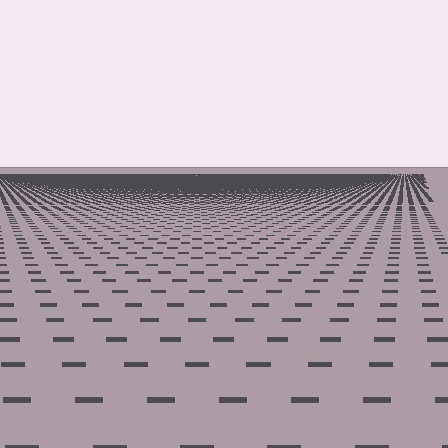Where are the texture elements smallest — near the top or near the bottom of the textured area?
Near the top.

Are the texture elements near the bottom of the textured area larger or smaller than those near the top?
Larger. Near the bottom, elements are closer to the viewer and appear at a bigger on-screen size.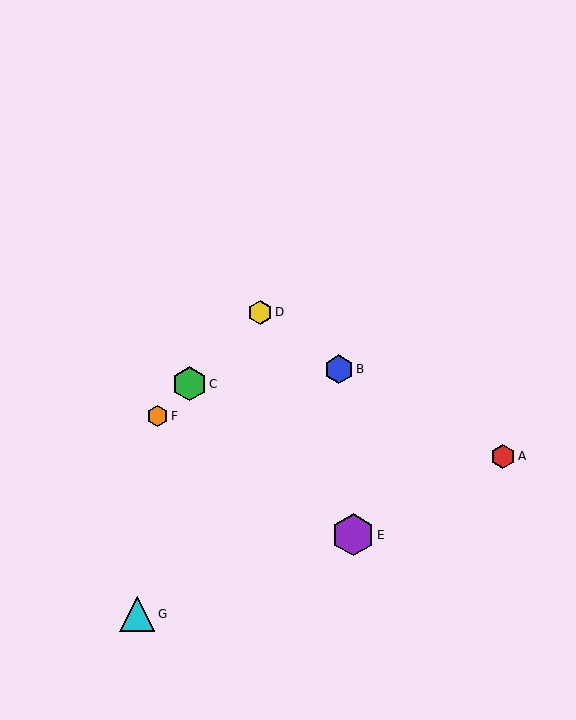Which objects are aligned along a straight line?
Objects C, D, F are aligned along a straight line.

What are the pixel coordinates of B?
Object B is at (339, 369).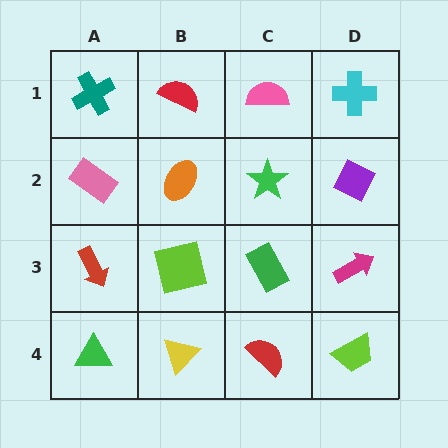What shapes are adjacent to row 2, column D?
A cyan cross (row 1, column D), a magenta arrow (row 3, column D), a green star (row 2, column C).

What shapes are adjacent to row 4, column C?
A green rectangle (row 3, column C), a yellow triangle (row 4, column B), a lime trapezoid (row 4, column D).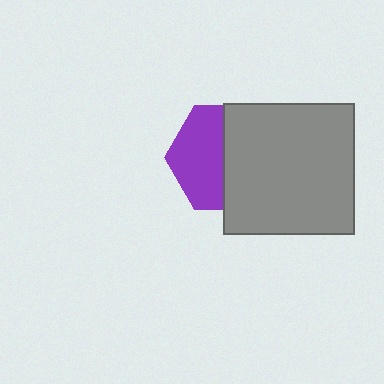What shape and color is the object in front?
The object in front is a gray square.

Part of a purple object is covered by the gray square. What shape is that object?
It is a hexagon.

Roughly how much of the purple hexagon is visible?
About half of it is visible (roughly 49%).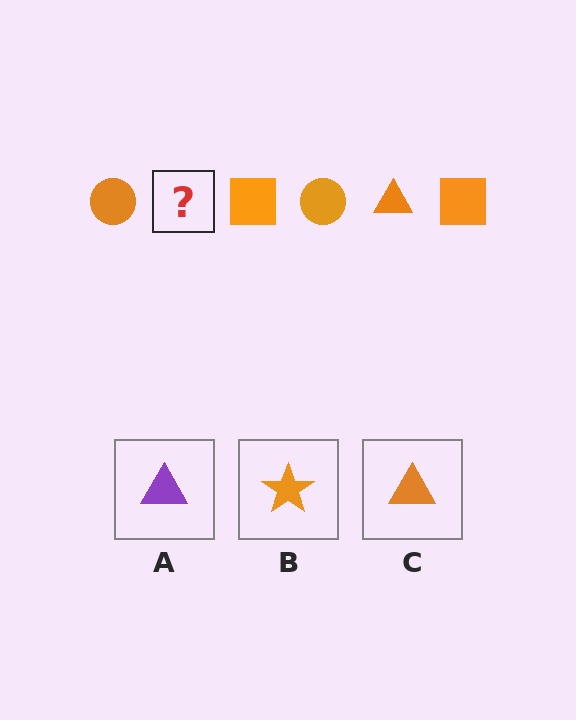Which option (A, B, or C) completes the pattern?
C.